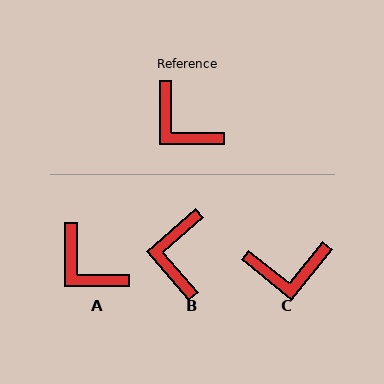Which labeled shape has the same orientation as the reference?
A.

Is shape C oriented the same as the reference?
No, it is off by about 51 degrees.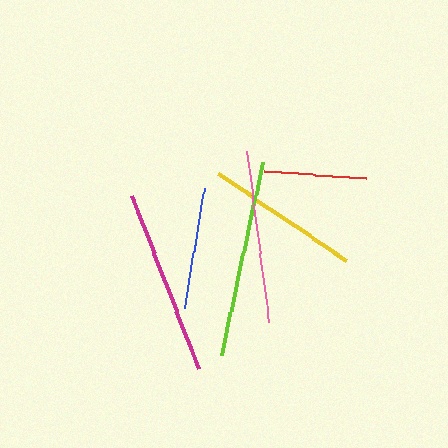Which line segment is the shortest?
The red line is the shortest at approximately 102 pixels.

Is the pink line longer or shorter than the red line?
The pink line is longer than the red line.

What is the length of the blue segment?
The blue segment is approximately 123 pixels long.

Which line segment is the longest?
The lime line is the longest at approximately 198 pixels.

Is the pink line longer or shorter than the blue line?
The pink line is longer than the blue line.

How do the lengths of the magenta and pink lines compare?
The magenta and pink lines are approximately the same length.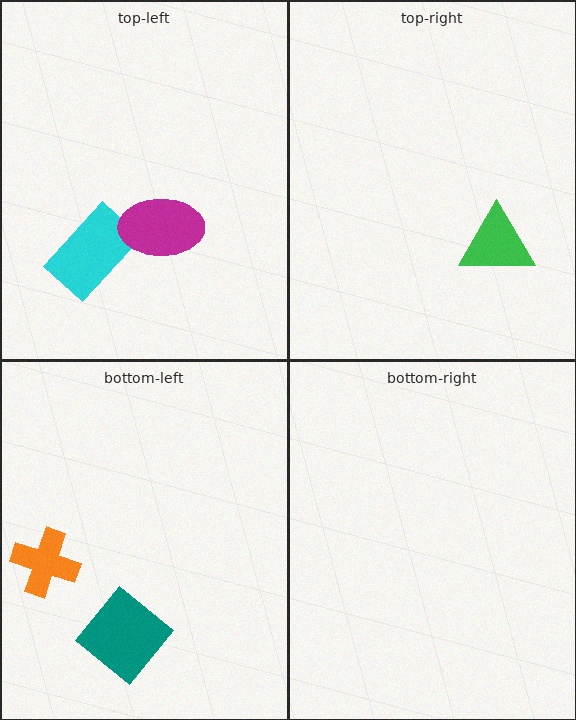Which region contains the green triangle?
The top-right region.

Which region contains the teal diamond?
The bottom-left region.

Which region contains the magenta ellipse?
The top-left region.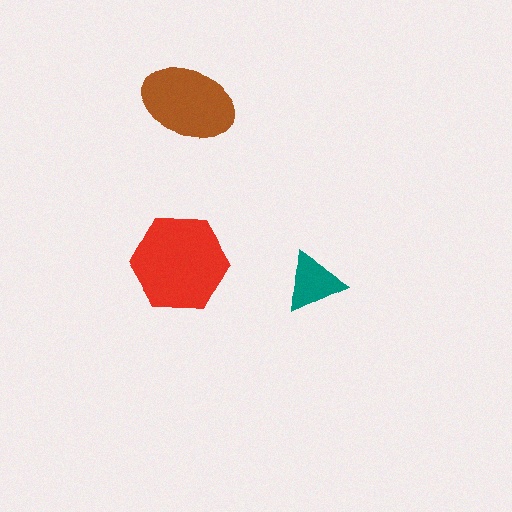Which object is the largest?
The red hexagon.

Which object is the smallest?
The teal triangle.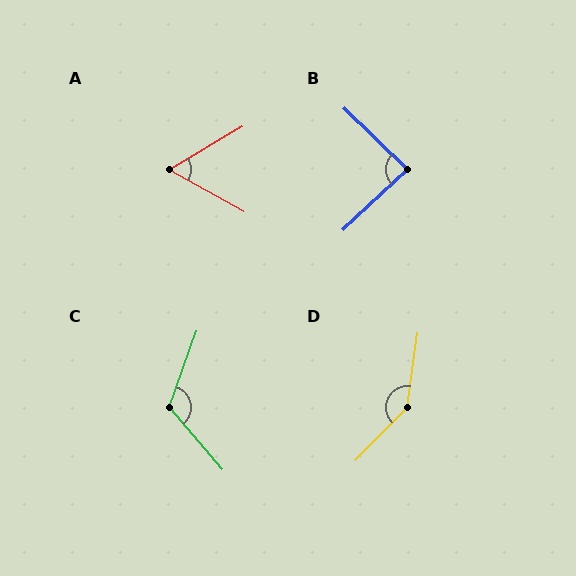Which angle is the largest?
D, at approximately 143 degrees.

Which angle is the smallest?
A, at approximately 59 degrees.